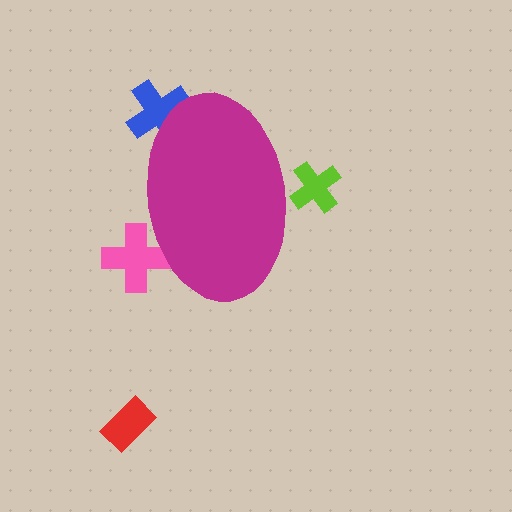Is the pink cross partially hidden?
Yes, the pink cross is partially hidden behind the magenta ellipse.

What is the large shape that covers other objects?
A magenta ellipse.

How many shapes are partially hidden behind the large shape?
3 shapes are partially hidden.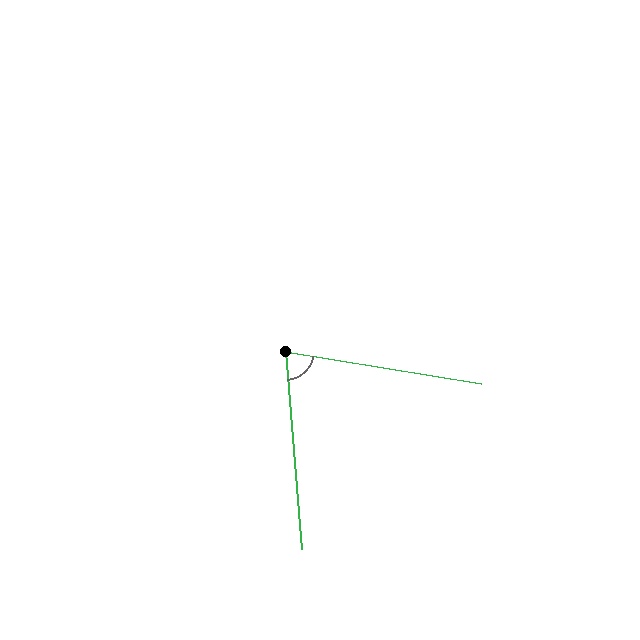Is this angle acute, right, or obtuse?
It is acute.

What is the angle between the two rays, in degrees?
Approximately 76 degrees.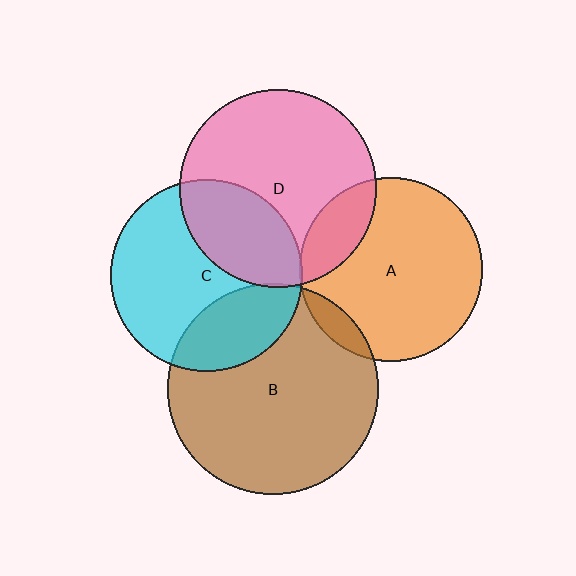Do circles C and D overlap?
Yes.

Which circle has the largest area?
Circle B (brown).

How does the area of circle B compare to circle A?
Approximately 1.3 times.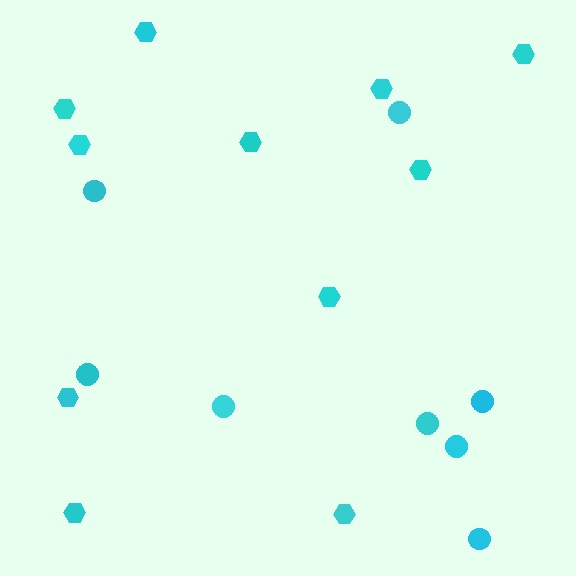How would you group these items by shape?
There are 2 groups: one group of hexagons (11) and one group of circles (8).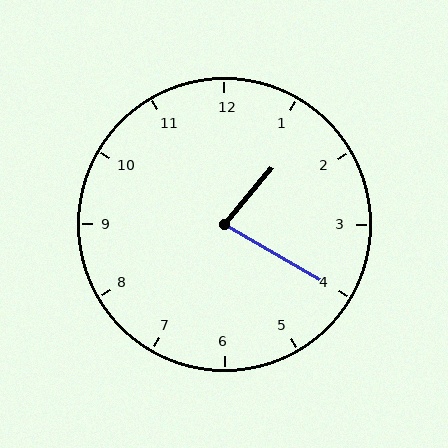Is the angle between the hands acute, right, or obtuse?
It is acute.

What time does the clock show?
1:20.